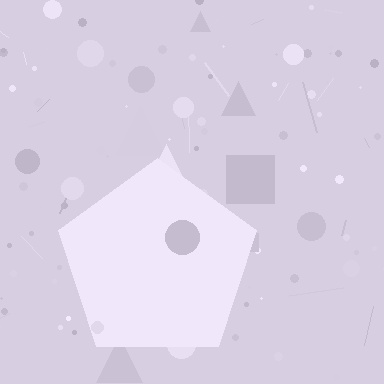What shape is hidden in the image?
A pentagon is hidden in the image.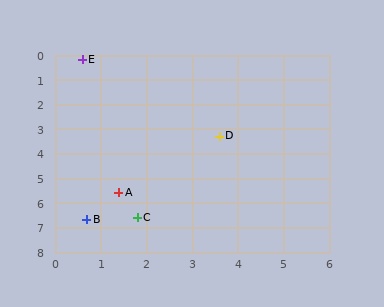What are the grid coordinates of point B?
Point B is at approximately (0.7, 6.7).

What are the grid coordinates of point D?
Point D is at approximately (3.6, 3.3).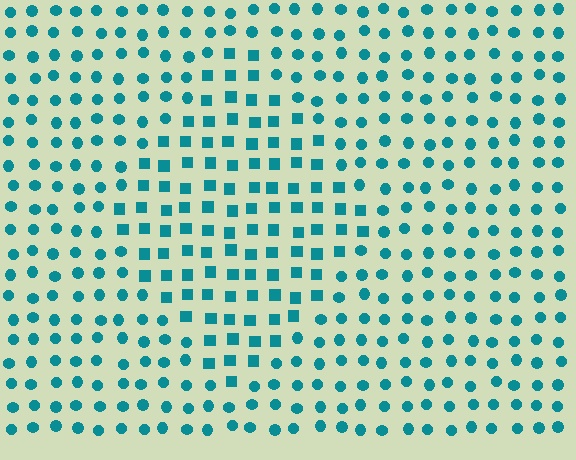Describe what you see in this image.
The image is filled with small teal elements arranged in a uniform grid. A diamond-shaped region contains squares, while the surrounding area contains circles. The boundary is defined purely by the change in element shape.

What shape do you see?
I see a diamond.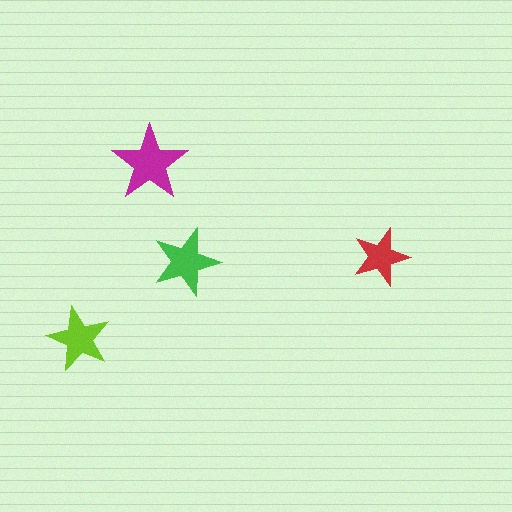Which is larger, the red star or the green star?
The green one.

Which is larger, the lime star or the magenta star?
The magenta one.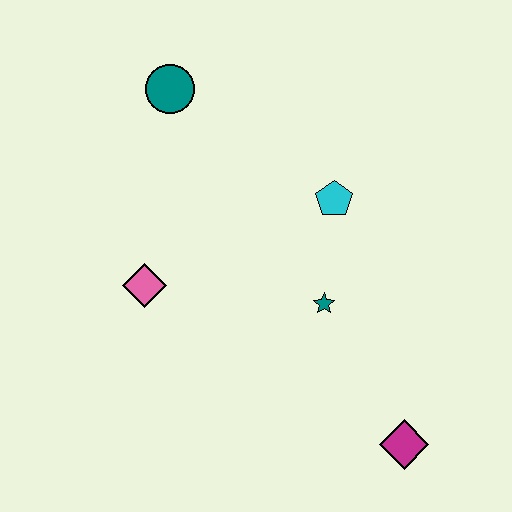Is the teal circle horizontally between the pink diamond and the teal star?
Yes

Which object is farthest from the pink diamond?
The magenta diamond is farthest from the pink diamond.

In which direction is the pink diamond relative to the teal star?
The pink diamond is to the left of the teal star.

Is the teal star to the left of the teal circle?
No